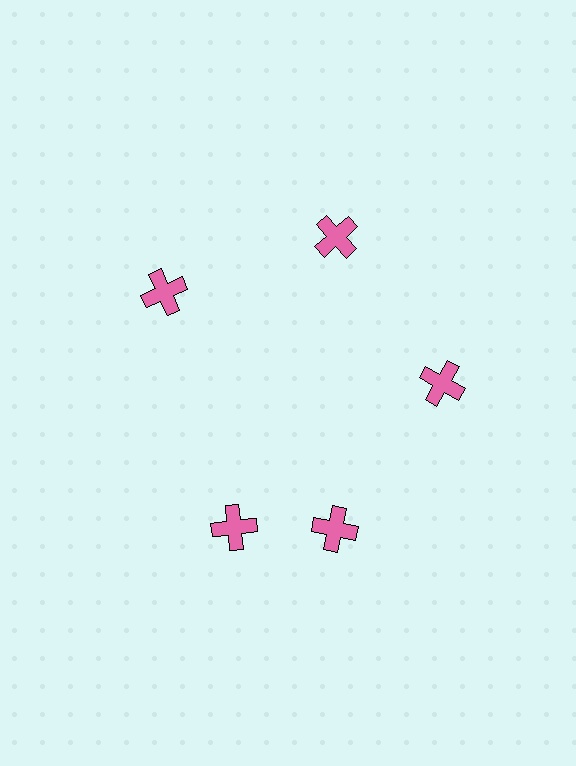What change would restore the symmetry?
The symmetry would be restored by rotating it back into even spacing with its neighbors so that all 5 crosses sit at equal angles and equal distance from the center.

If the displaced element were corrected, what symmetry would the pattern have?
It would have 5-fold rotational symmetry — the pattern would map onto itself every 72 degrees.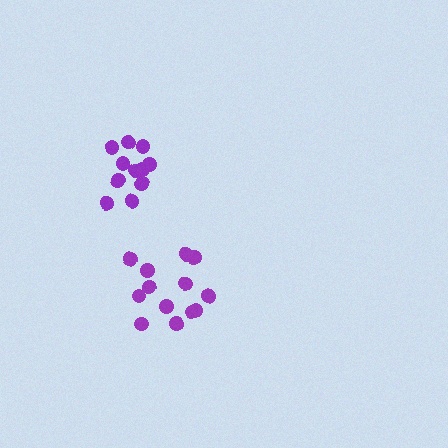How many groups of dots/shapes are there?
There are 2 groups.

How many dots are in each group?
Group 1: 13 dots, Group 2: 11 dots (24 total).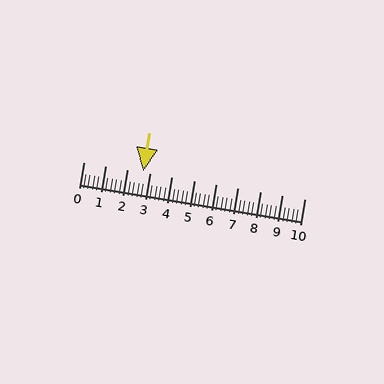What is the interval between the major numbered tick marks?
The major tick marks are spaced 1 units apart.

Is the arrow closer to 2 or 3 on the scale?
The arrow is closer to 3.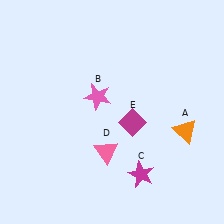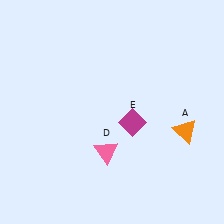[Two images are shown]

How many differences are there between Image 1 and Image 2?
There are 2 differences between the two images.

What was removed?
The pink star (B), the magenta star (C) were removed in Image 2.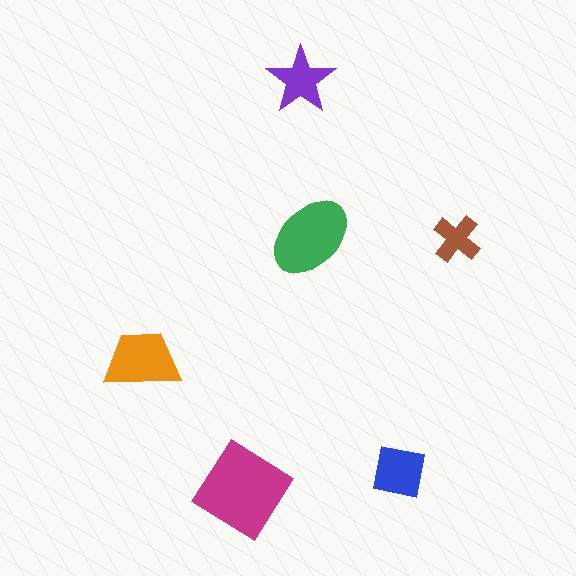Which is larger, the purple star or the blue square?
The blue square.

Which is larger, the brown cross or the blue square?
The blue square.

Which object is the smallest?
The brown cross.